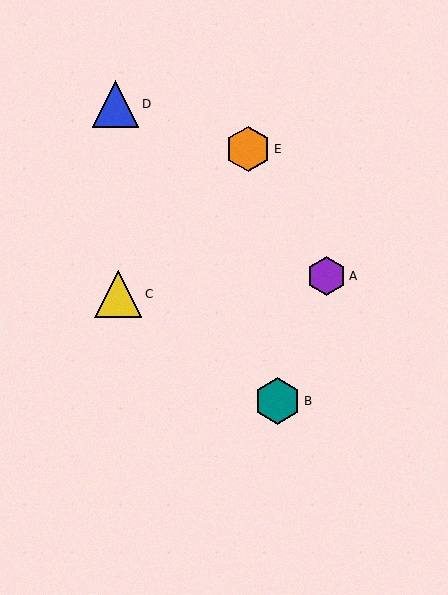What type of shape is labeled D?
Shape D is a blue triangle.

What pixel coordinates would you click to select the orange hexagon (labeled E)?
Click at (248, 149) to select the orange hexagon E.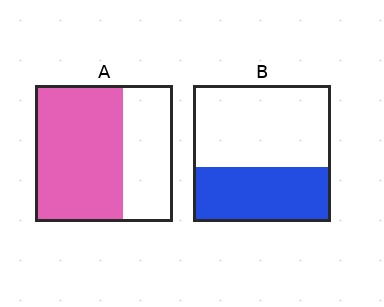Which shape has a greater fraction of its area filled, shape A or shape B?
Shape A.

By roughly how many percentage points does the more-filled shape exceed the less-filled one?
By roughly 25 percentage points (A over B).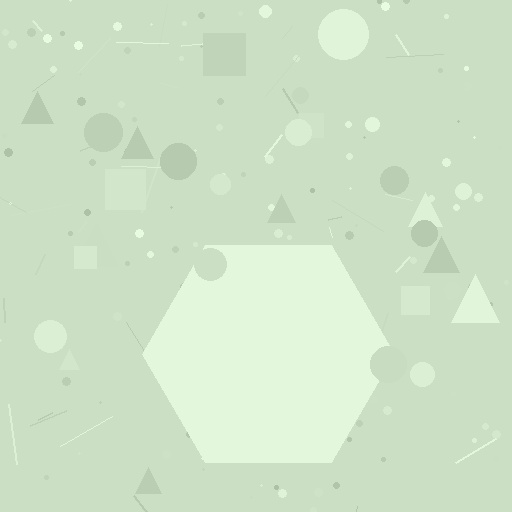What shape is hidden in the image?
A hexagon is hidden in the image.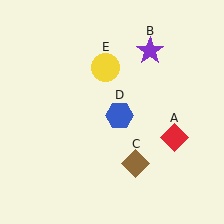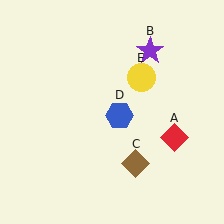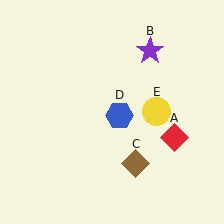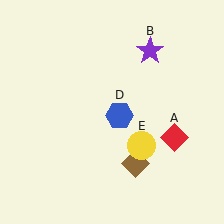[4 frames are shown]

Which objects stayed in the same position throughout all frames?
Red diamond (object A) and purple star (object B) and brown diamond (object C) and blue hexagon (object D) remained stationary.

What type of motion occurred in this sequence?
The yellow circle (object E) rotated clockwise around the center of the scene.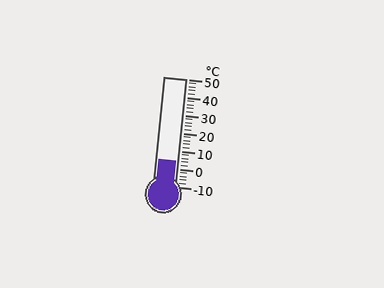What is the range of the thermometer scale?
The thermometer scale ranges from -10°C to 50°C.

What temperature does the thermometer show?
The thermometer shows approximately 4°C.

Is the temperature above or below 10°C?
The temperature is below 10°C.